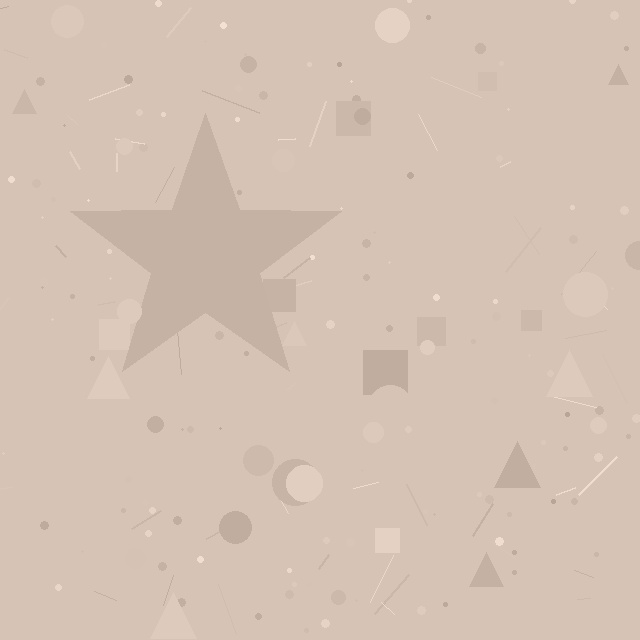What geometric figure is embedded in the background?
A star is embedded in the background.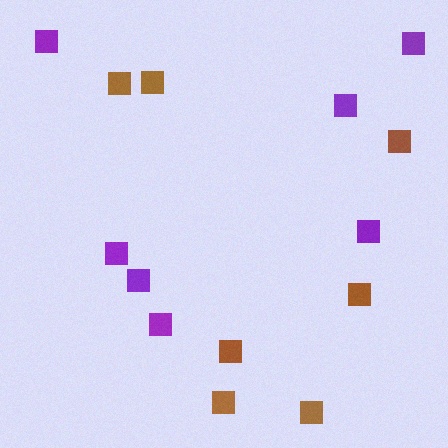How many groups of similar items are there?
There are 2 groups: one group of brown squares (7) and one group of purple squares (7).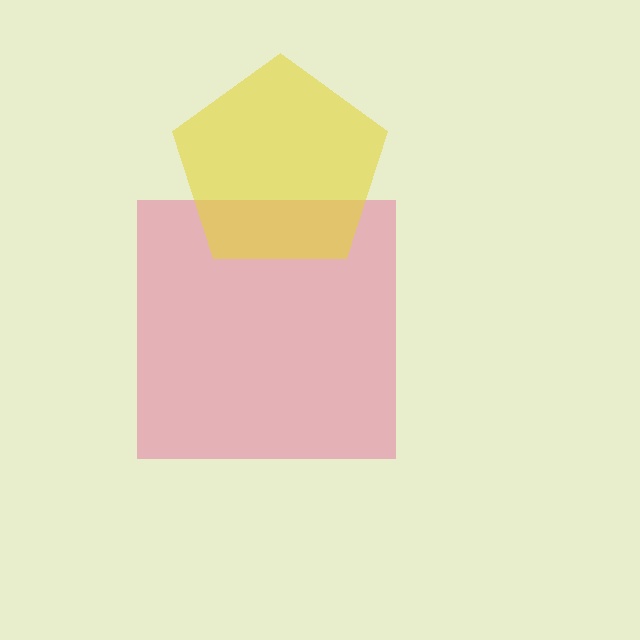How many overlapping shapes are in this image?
There are 2 overlapping shapes in the image.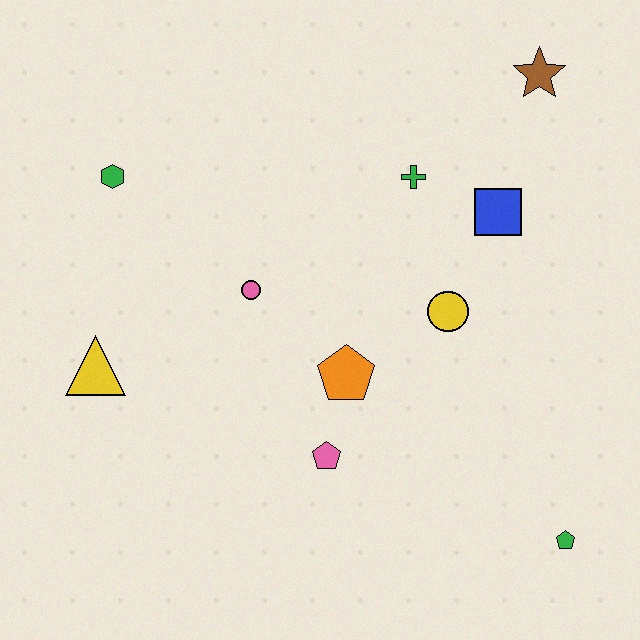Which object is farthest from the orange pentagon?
The brown star is farthest from the orange pentagon.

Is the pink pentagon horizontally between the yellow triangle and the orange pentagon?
Yes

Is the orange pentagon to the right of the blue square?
No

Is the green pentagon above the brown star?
No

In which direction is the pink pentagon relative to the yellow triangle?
The pink pentagon is to the right of the yellow triangle.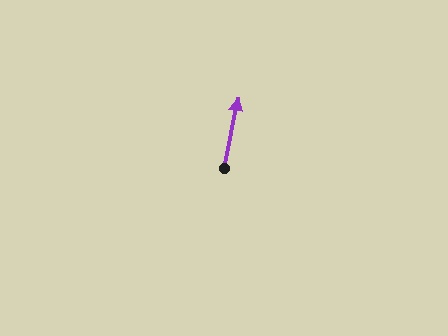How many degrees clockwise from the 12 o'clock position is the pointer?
Approximately 11 degrees.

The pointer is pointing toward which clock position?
Roughly 12 o'clock.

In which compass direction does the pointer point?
North.